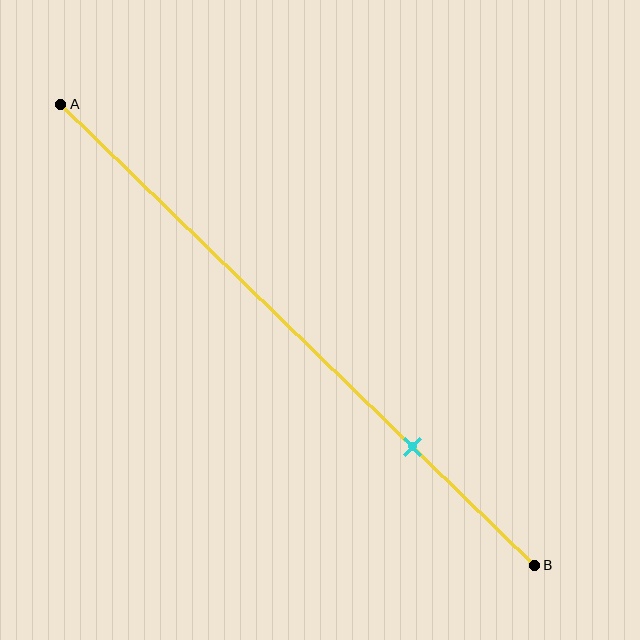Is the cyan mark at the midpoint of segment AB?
No, the mark is at about 75% from A, not at the 50% midpoint.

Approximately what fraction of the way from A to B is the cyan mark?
The cyan mark is approximately 75% of the way from A to B.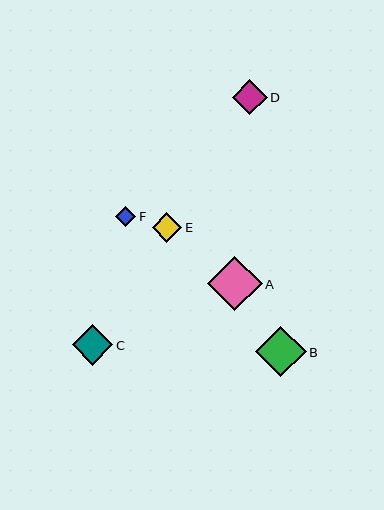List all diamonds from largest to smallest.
From largest to smallest: A, B, C, D, E, F.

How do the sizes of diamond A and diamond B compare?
Diamond A and diamond B are approximately the same size.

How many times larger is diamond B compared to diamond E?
Diamond B is approximately 1.7 times the size of diamond E.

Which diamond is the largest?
Diamond A is the largest with a size of approximately 54 pixels.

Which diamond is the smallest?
Diamond F is the smallest with a size of approximately 20 pixels.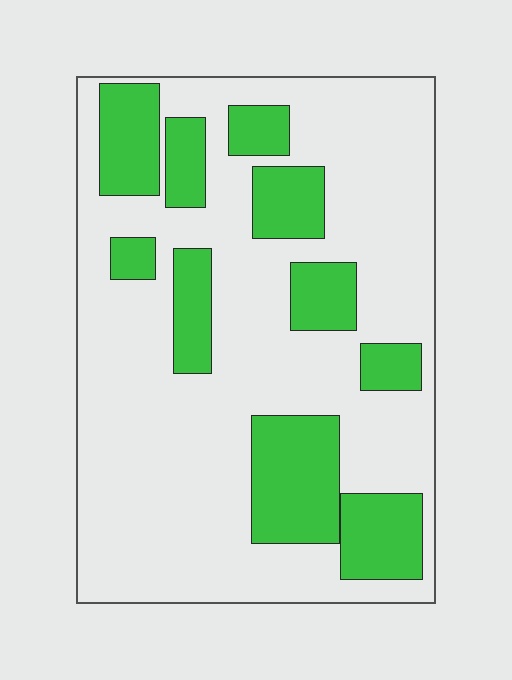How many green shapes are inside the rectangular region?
10.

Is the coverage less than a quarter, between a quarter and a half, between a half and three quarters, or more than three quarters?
Between a quarter and a half.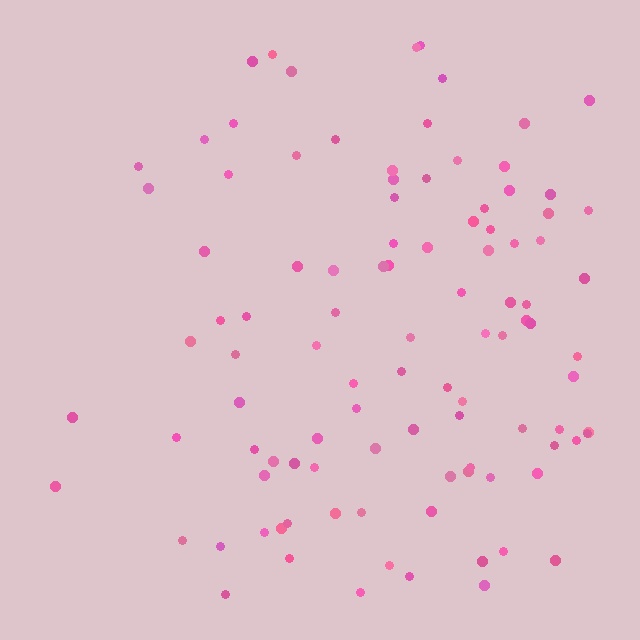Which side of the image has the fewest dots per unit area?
The left.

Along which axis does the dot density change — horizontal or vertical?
Horizontal.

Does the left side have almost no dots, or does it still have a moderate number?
Still a moderate number, just noticeably fewer than the right.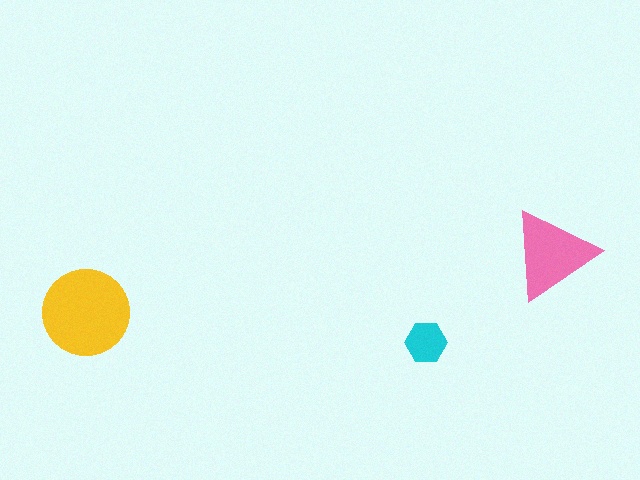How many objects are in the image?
There are 3 objects in the image.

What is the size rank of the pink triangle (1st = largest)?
2nd.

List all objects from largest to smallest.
The yellow circle, the pink triangle, the cyan hexagon.